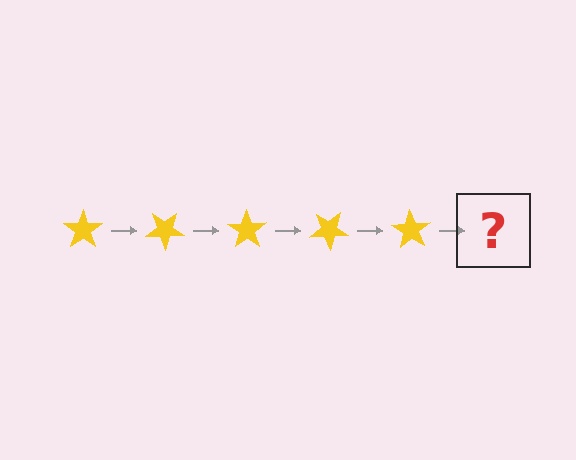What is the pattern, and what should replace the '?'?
The pattern is that the star rotates 35 degrees each step. The '?' should be a yellow star rotated 175 degrees.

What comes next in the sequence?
The next element should be a yellow star rotated 175 degrees.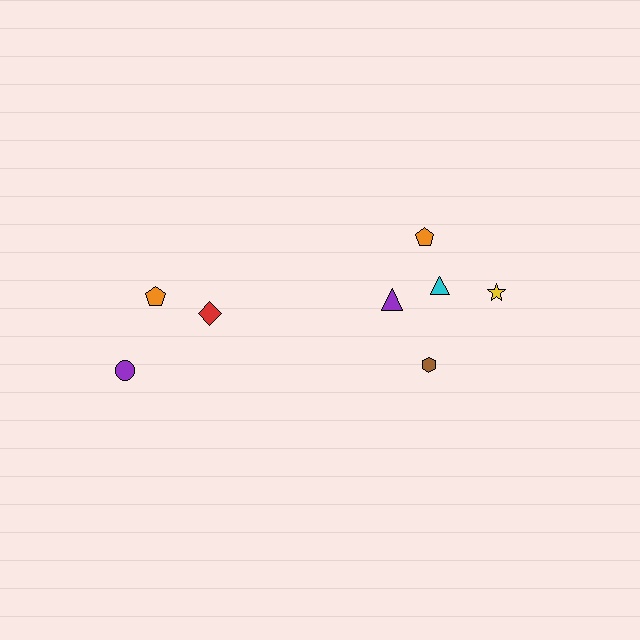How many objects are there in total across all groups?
There are 8 objects.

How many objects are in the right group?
There are 5 objects.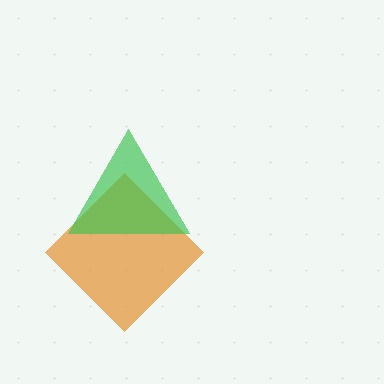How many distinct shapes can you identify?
There are 2 distinct shapes: an orange diamond, a green triangle.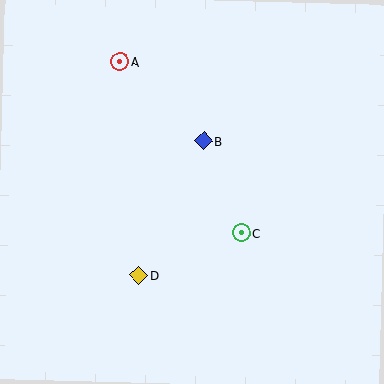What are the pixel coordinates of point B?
Point B is at (203, 141).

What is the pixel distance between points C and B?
The distance between C and B is 100 pixels.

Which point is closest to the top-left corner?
Point A is closest to the top-left corner.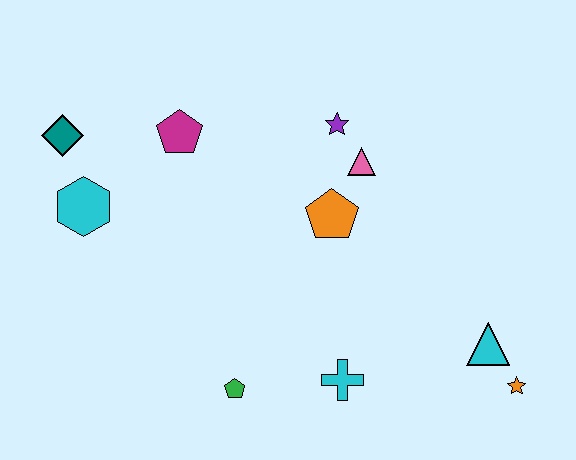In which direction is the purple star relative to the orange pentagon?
The purple star is above the orange pentagon.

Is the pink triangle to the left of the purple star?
No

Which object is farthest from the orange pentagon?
The teal diamond is farthest from the orange pentagon.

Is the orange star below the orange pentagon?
Yes